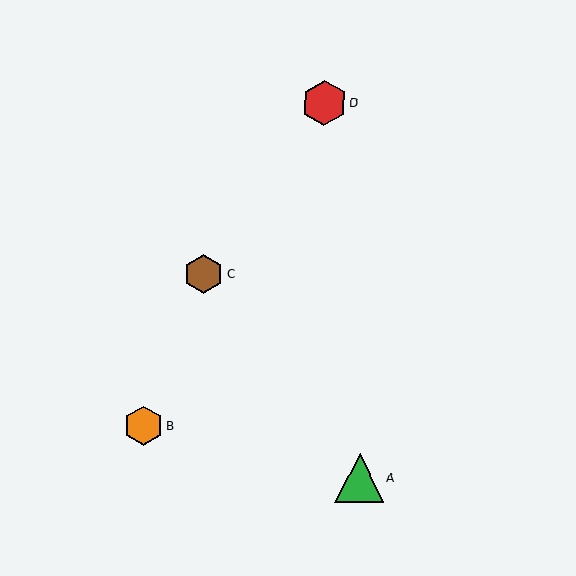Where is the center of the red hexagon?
The center of the red hexagon is at (324, 103).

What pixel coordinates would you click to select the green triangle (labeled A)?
Click at (360, 478) to select the green triangle A.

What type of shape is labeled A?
Shape A is a green triangle.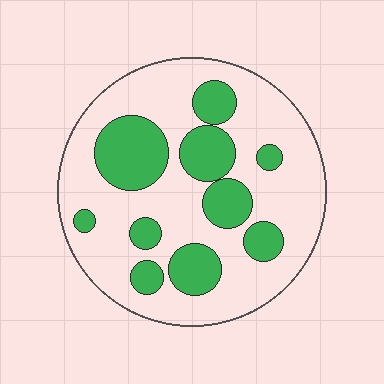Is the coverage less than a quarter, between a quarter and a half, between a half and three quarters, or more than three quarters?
Between a quarter and a half.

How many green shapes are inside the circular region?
10.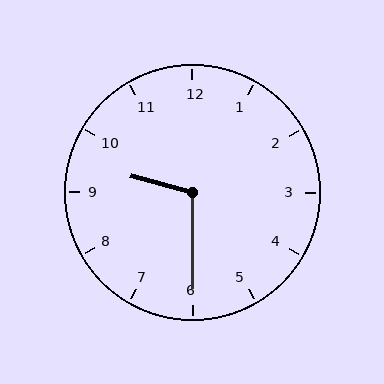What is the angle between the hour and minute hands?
Approximately 105 degrees.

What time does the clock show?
9:30.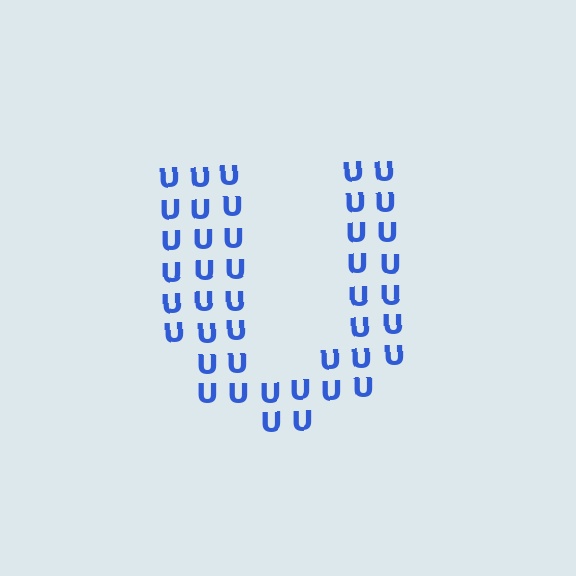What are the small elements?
The small elements are letter U's.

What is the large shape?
The large shape is the letter U.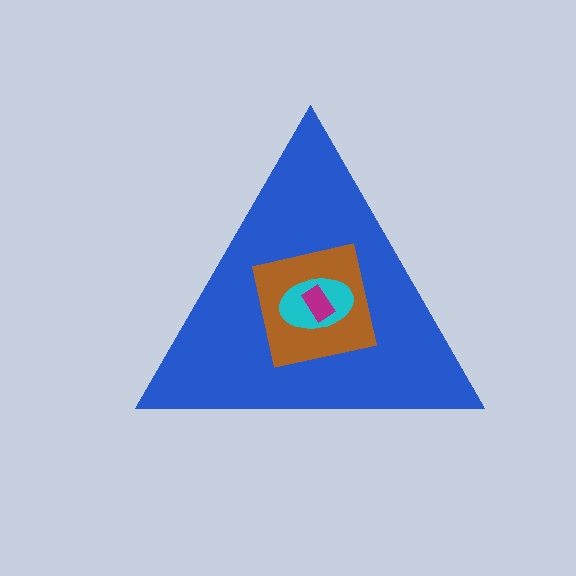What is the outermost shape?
The blue triangle.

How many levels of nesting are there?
4.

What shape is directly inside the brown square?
The cyan ellipse.